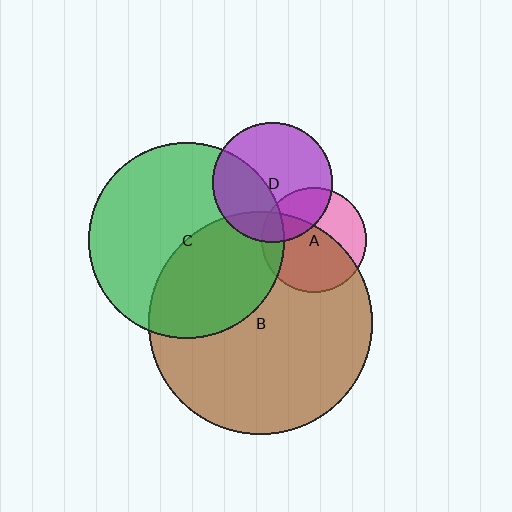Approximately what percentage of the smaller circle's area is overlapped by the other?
Approximately 40%.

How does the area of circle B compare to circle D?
Approximately 3.5 times.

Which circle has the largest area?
Circle B (brown).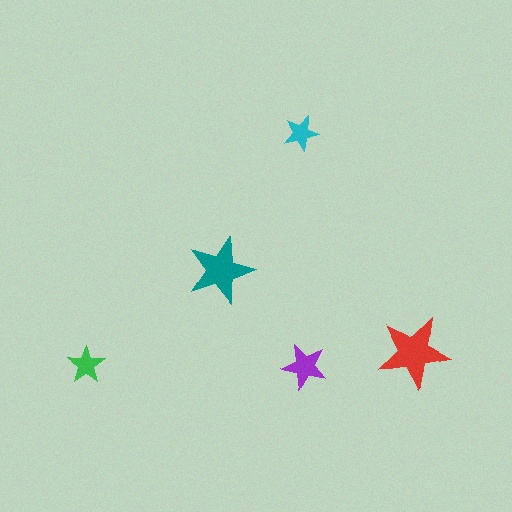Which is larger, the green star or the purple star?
The purple one.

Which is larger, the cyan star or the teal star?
The teal one.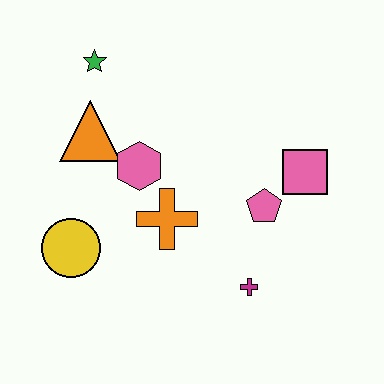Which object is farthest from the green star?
The magenta cross is farthest from the green star.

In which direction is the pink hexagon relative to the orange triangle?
The pink hexagon is to the right of the orange triangle.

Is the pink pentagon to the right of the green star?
Yes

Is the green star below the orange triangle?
No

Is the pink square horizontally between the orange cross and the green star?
No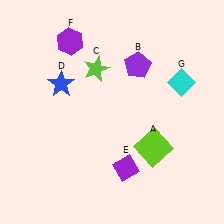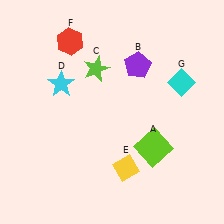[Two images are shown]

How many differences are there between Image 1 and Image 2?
There are 3 differences between the two images.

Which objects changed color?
D changed from blue to cyan. E changed from purple to yellow. F changed from purple to red.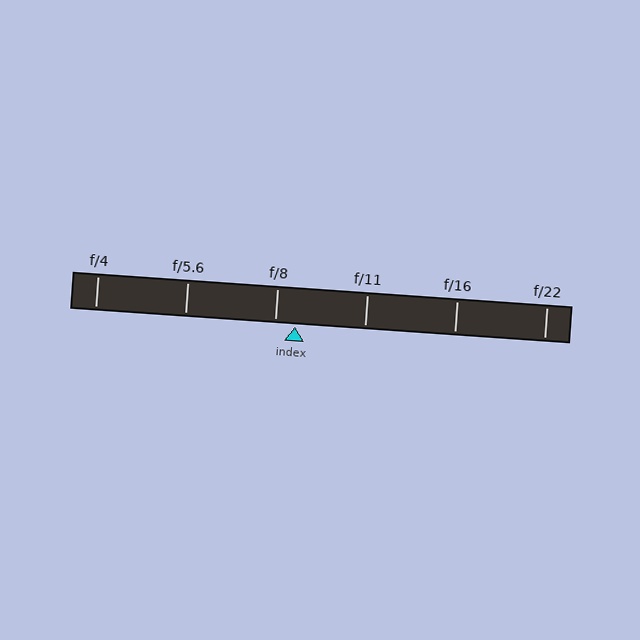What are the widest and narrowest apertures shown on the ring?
The widest aperture shown is f/4 and the narrowest is f/22.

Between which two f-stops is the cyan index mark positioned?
The index mark is between f/8 and f/11.